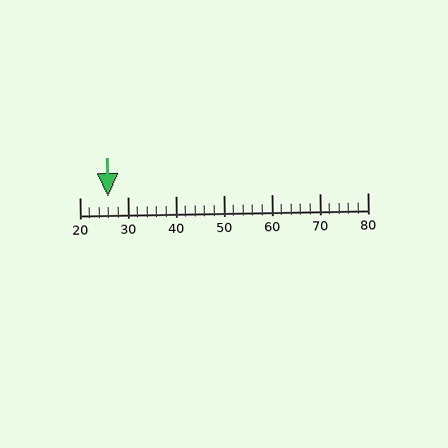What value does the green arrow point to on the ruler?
The green arrow points to approximately 26.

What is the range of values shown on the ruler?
The ruler shows values from 20 to 80.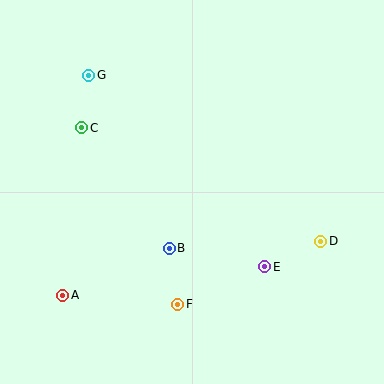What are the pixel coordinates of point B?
Point B is at (169, 248).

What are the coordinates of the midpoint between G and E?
The midpoint between G and E is at (177, 171).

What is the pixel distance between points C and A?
The distance between C and A is 168 pixels.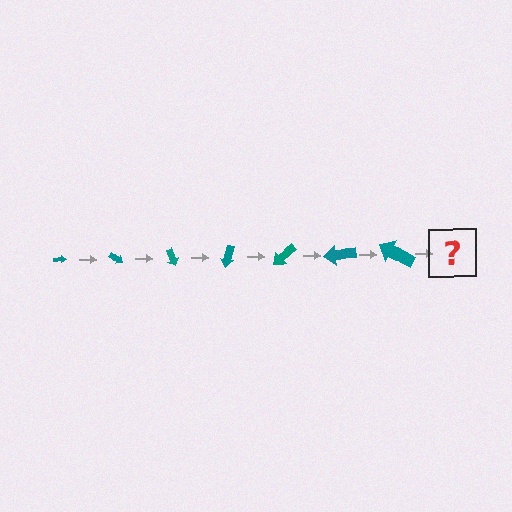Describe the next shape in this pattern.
It should be an arrow, larger than the previous one and rotated 245 degrees from the start.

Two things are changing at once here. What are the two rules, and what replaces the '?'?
The two rules are that the arrow grows larger each step and it rotates 35 degrees each step. The '?' should be an arrow, larger than the previous one and rotated 245 degrees from the start.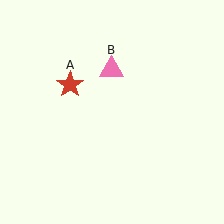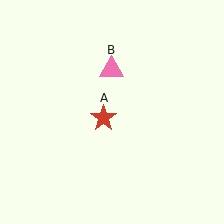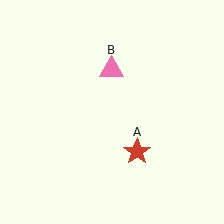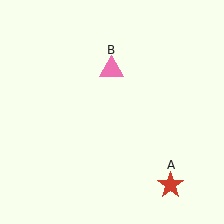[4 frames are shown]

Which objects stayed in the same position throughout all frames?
Pink triangle (object B) remained stationary.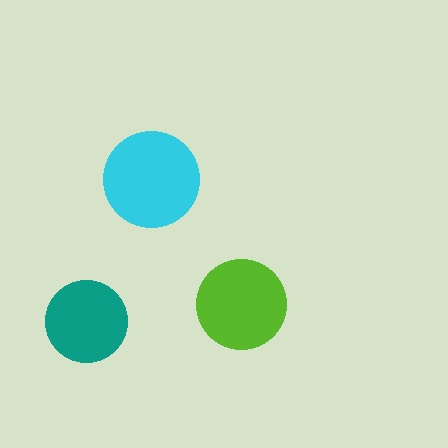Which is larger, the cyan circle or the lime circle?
The cyan one.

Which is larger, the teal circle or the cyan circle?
The cyan one.